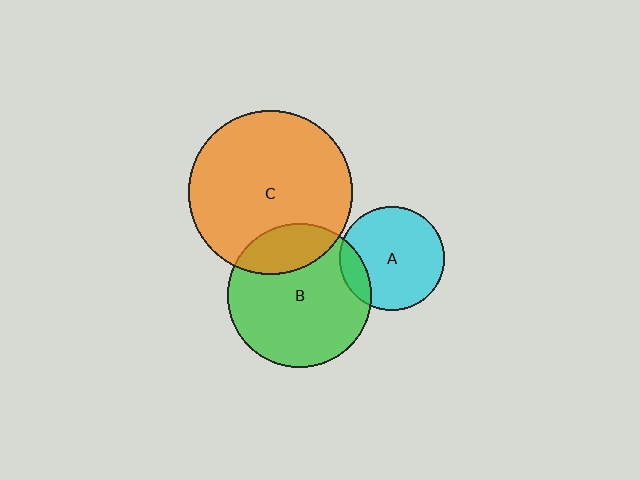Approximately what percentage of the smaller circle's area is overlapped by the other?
Approximately 15%.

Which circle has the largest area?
Circle C (orange).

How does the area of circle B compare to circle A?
Approximately 1.9 times.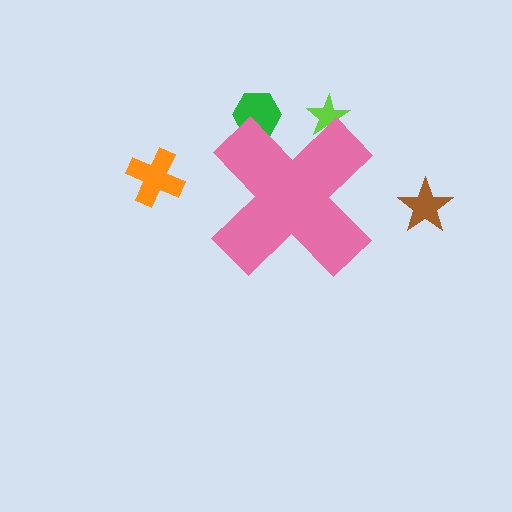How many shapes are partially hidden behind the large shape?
2 shapes are partially hidden.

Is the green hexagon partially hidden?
Yes, the green hexagon is partially hidden behind the pink cross.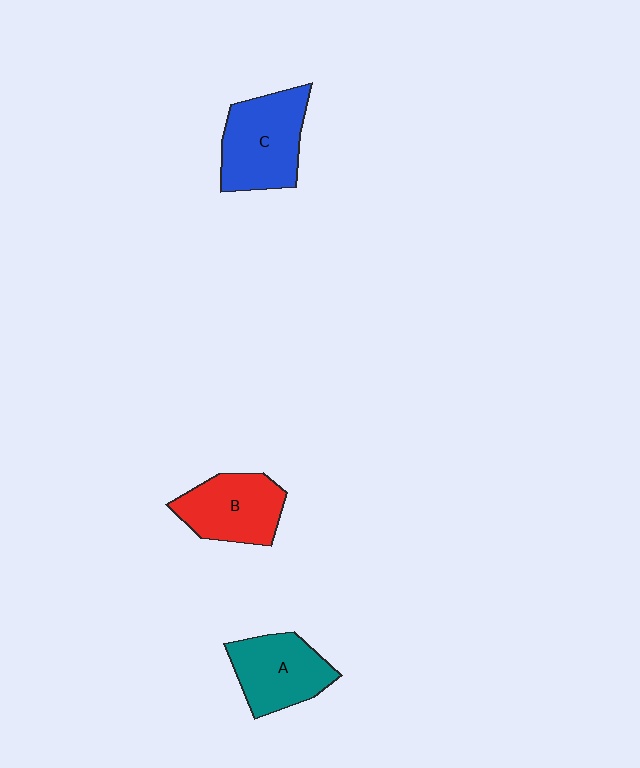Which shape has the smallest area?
Shape A (teal).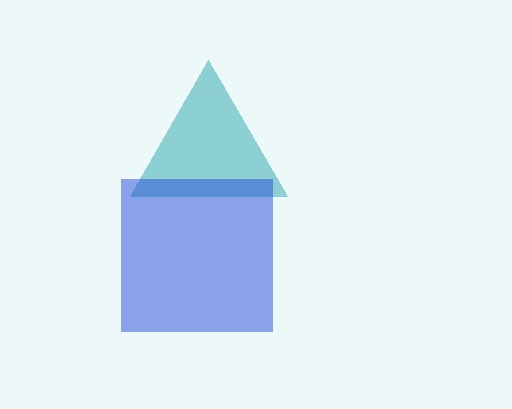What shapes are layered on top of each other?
The layered shapes are: a teal triangle, a blue square.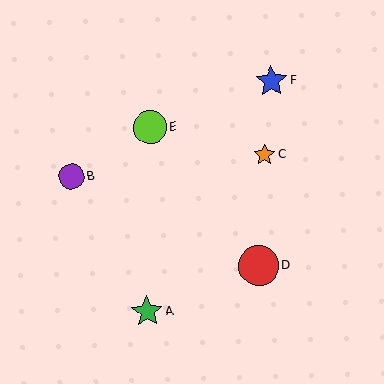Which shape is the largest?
The red circle (labeled D) is the largest.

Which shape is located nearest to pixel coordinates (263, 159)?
The orange star (labeled C) at (264, 155) is nearest to that location.